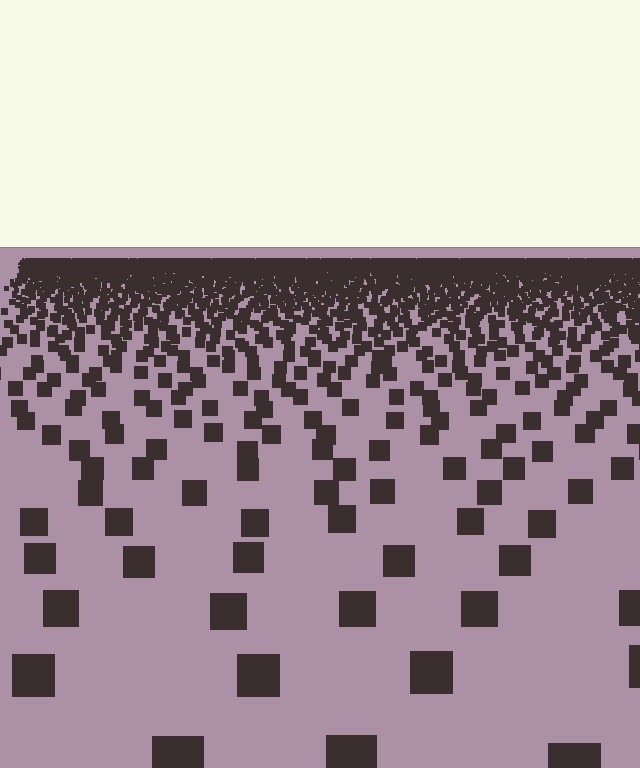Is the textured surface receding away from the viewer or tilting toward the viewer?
The surface is receding away from the viewer. Texture elements get smaller and denser toward the top.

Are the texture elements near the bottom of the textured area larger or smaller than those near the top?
Larger. Near the bottom, elements are closer to the viewer and appear at a bigger on-screen size.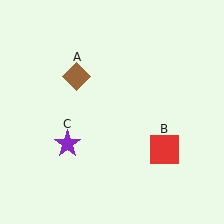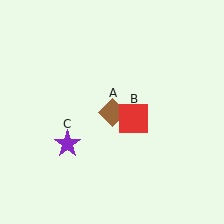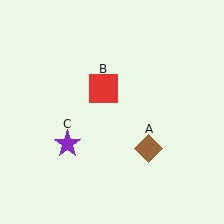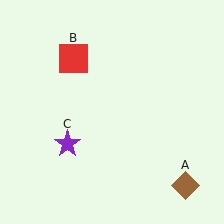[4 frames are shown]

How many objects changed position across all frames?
2 objects changed position: brown diamond (object A), red square (object B).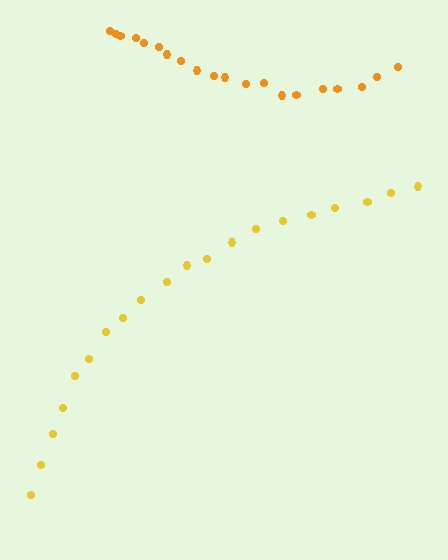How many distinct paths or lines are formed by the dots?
There are 2 distinct paths.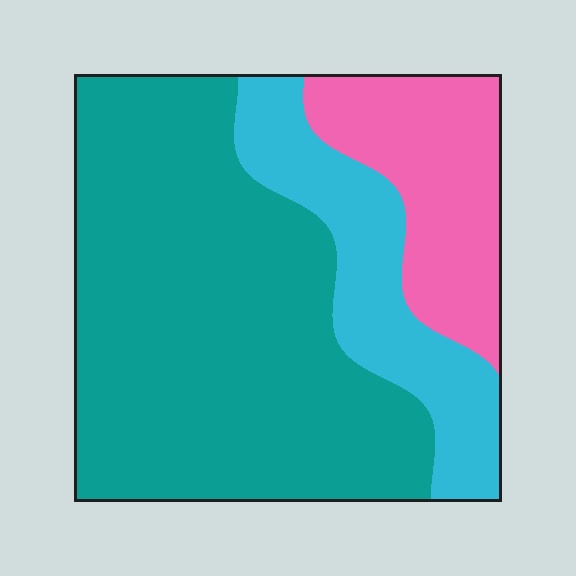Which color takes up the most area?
Teal, at roughly 60%.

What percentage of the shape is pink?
Pink covers 19% of the shape.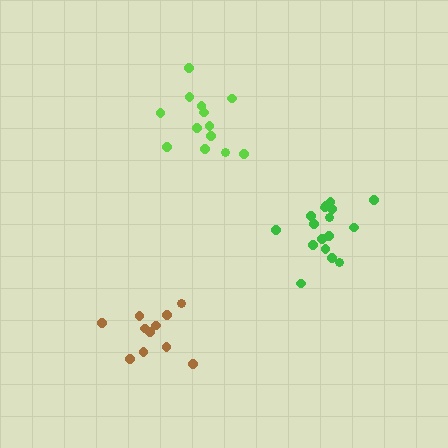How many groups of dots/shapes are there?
There are 3 groups.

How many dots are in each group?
Group 1: 11 dots, Group 2: 13 dots, Group 3: 17 dots (41 total).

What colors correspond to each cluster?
The clusters are colored: brown, lime, green.